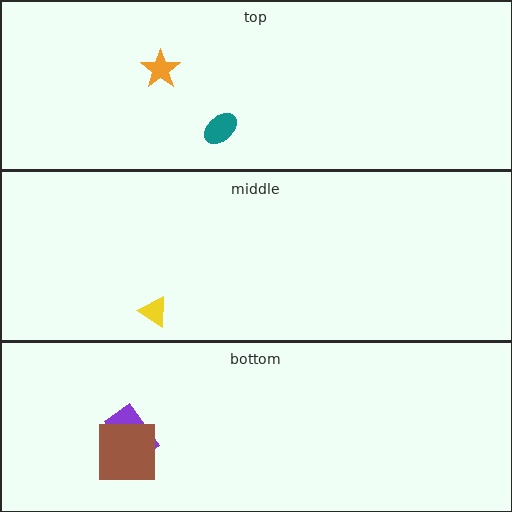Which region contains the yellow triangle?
The middle region.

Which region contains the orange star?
The top region.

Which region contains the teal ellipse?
The top region.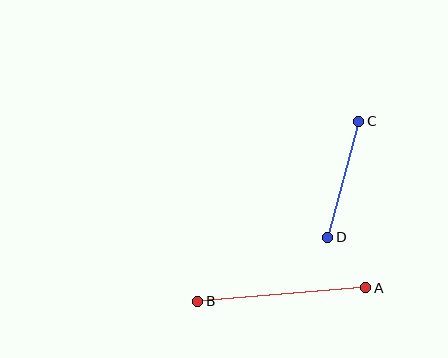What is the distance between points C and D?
The distance is approximately 120 pixels.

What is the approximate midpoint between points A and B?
The midpoint is at approximately (282, 295) pixels.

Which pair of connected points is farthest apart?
Points A and B are farthest apart.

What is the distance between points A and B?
The distance is approximately 168 pixels.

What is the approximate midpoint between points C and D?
The midpoint is at approximately (343, 179) pixels.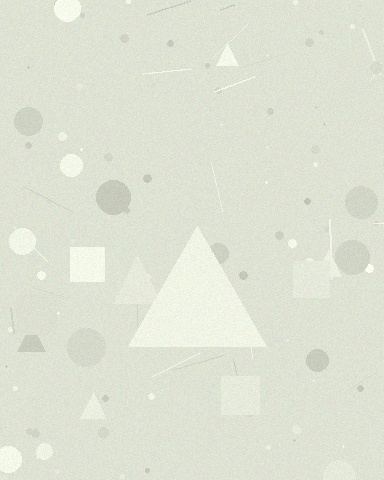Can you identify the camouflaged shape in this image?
The camouflaged shape is a triangle.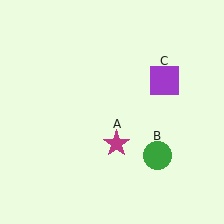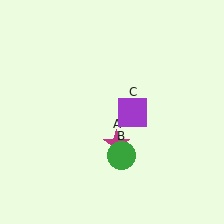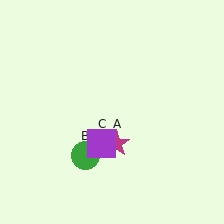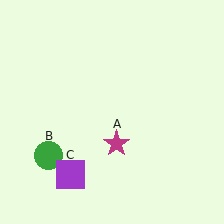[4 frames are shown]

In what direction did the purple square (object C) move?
The purple square (object C) moved down and to the left.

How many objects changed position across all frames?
2 objects changed position: green circle (object B), purple square (object C).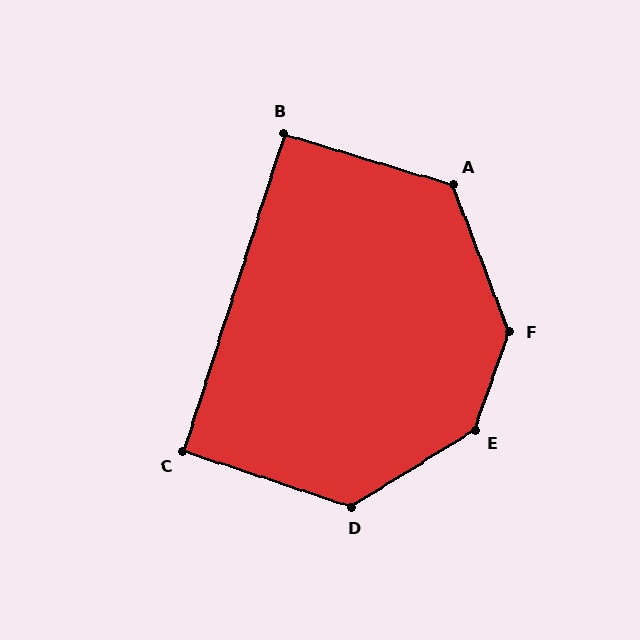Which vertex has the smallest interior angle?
C, at approximately 91 degrees.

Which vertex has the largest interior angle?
E, at approximately 141 degrees.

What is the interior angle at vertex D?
Approximately 130 degrees (obtuse).